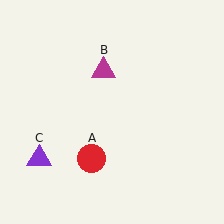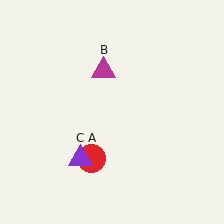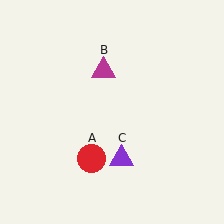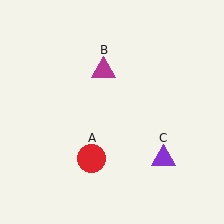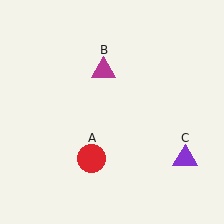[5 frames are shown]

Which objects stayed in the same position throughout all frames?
Red circle (object A) and magenta triangle (object B) remained stationary.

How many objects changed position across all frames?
1 object changed position: purple triangle (object C).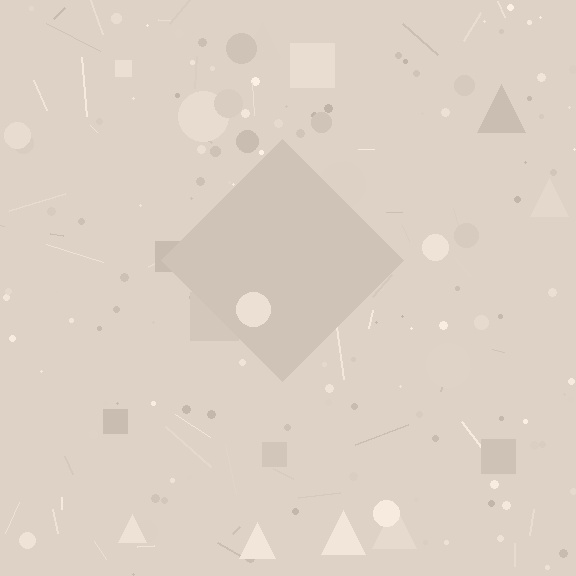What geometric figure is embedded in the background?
A diamond is embedded in the background.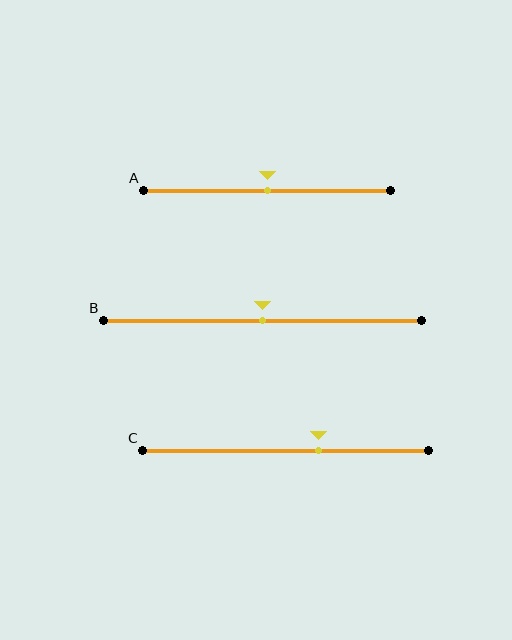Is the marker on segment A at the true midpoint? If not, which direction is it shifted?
Yes, the marker on segment A is at the true midpoint.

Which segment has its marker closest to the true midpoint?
Segment A has its marker closest to the true midpoint.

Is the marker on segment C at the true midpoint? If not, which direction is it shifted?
No, the marker on segment C is shifted to the right by about 11% of the segment length.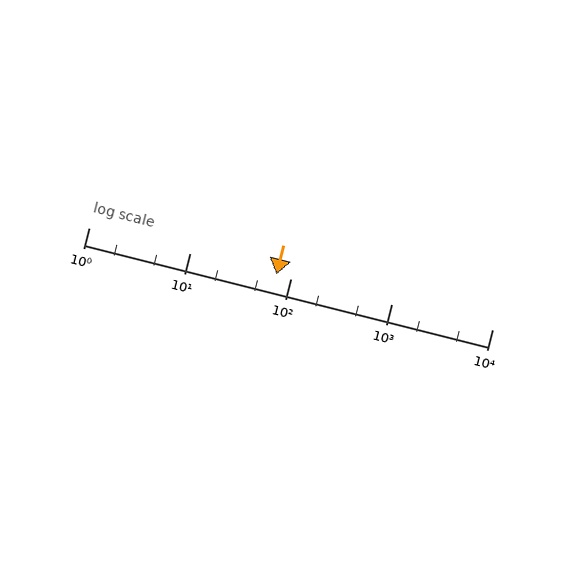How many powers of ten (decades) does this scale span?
The scale spans 4 decades, from 1 to 10000.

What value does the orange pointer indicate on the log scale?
The pointer indicates approximately 73.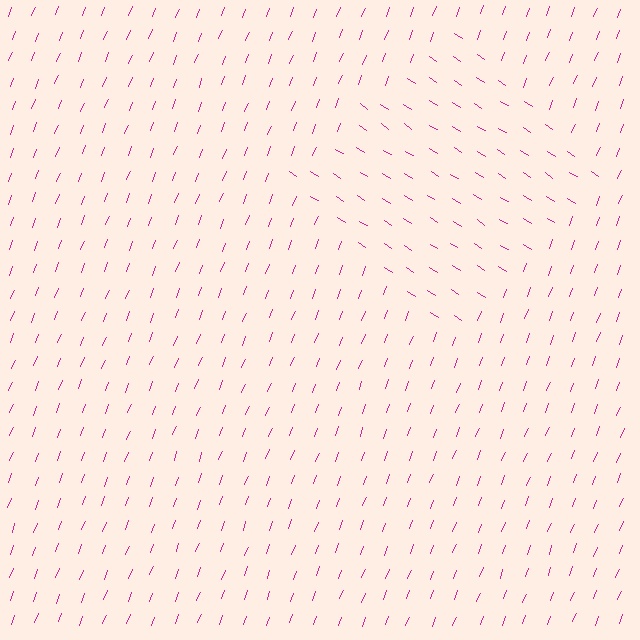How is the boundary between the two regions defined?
The boundary is defined purely by a change in line orientation (approximately 78 degrees difference). All lines are the same color and thickness.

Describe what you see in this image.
The image is filled with small magenta line segments. A diamond region in the image has lines oriented differently from the surrounding lines, creating a visible texture boundary.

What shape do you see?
I see a diamond.